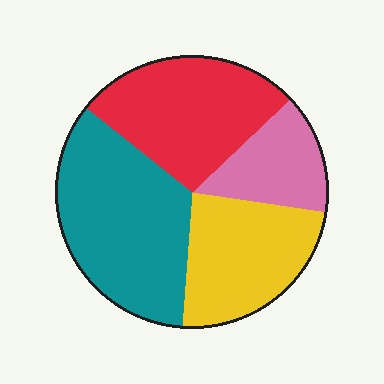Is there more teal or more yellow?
Teal.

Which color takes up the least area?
Pink, at roughly 15%.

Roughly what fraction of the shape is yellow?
Yellow takes up about one quarter (1/4) of the shape.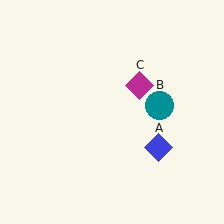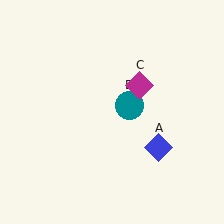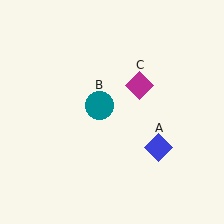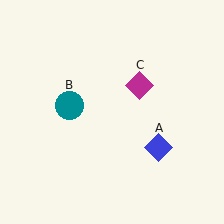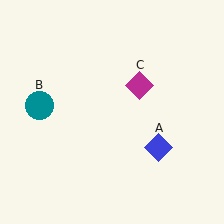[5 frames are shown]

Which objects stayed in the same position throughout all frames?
Blue diamond (object A) and magenta diamond (object C) remained stationary.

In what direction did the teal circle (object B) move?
The teal circle (object B) moved left.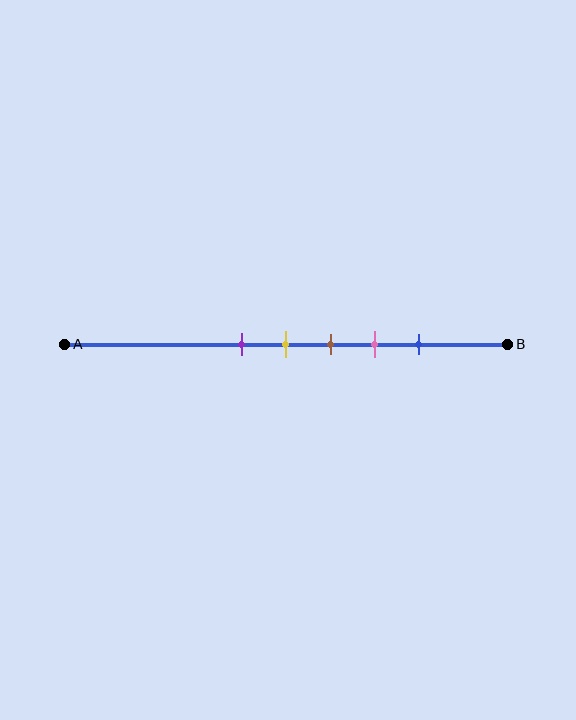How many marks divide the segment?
There are 5 marks dividing the segment.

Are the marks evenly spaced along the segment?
Yes, the marks are approximately evenly spaced.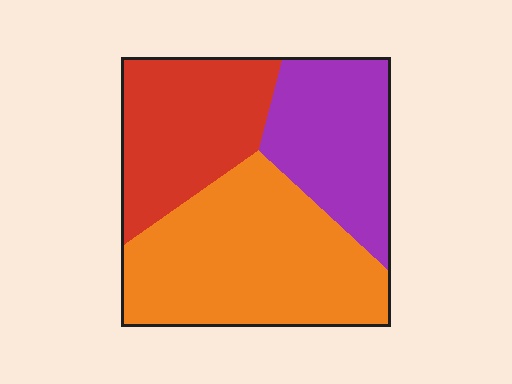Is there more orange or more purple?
Orange.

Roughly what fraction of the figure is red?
Red takes up about one quarter (1/4) of the figure.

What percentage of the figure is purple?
Purple covers about 25% of the figure.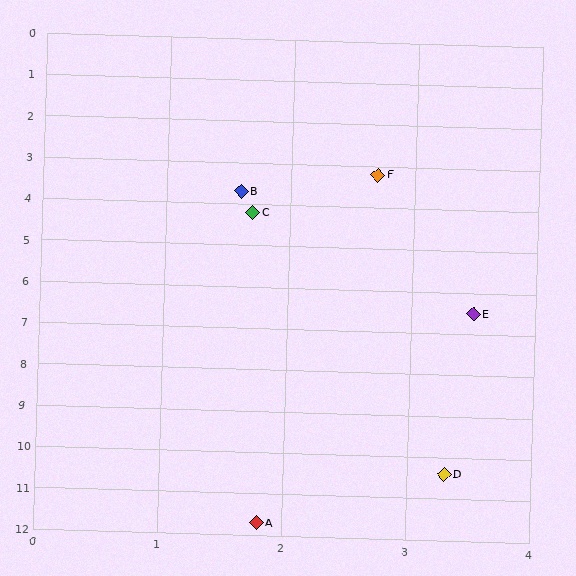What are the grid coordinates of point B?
Point B is at approximately (1.6, 3.7).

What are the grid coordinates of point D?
Point D is at approximately (3.3, 10.4).